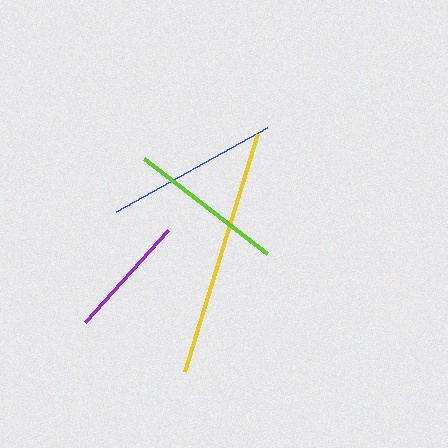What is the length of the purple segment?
The purple segment is approximately 124 pixels long.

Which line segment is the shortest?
The purple line is the shortest at approximately 124 pixels.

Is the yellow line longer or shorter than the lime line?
The yellow line is longer than the lime line.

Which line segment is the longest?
The yellow line is the longest at approximately 249 pixels.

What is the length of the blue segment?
The blue segment is approximately 173 pixels long.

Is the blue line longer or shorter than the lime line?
The blue line is longer than the lime line.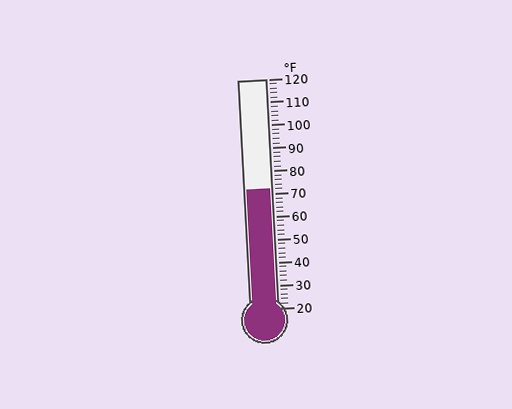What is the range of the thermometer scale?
The thermometer scale ranges from 20°F to 120°F.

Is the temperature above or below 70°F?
The temperature is above 70°F.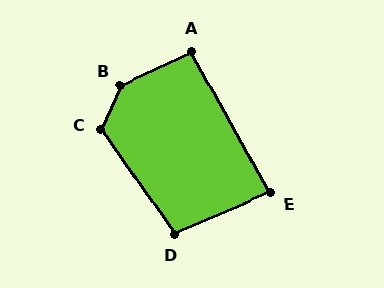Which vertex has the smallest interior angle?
E, at approximately 84 degrees.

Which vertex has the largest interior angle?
B, at approximately 140 degrees.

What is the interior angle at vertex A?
Approximately 94 degrees (approximately right).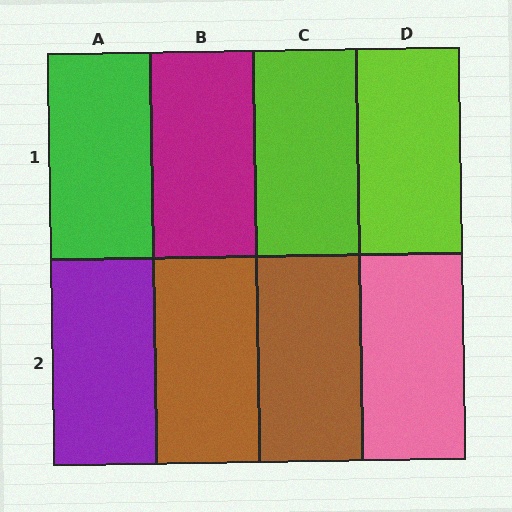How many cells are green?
1 cell is green.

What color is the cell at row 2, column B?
Brown.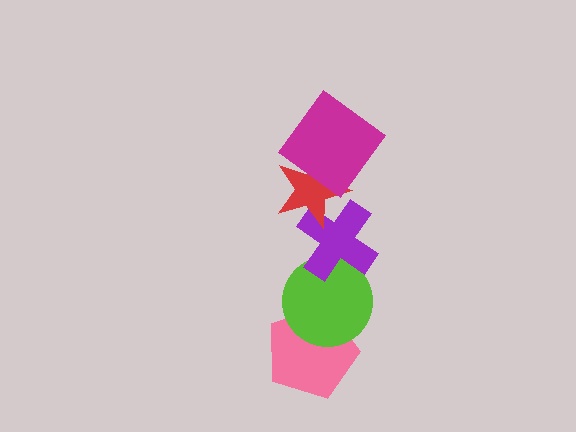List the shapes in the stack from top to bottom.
From top to bottom: the magenta diamond, the red star, the purple cross, the lime circle, the pink pentagon.